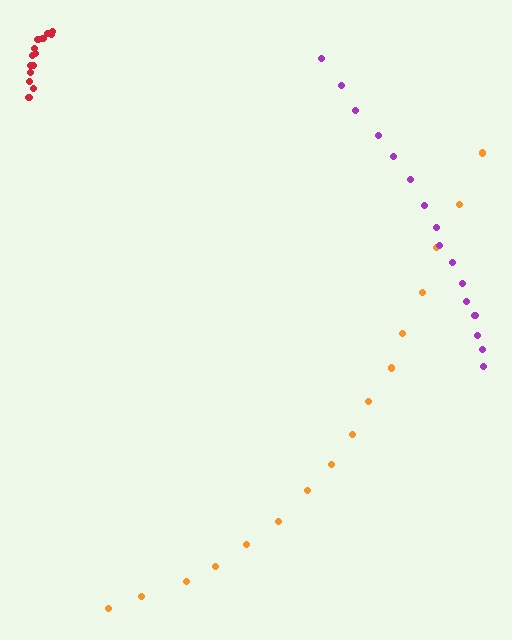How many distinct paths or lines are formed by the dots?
There are 3 distinct paths.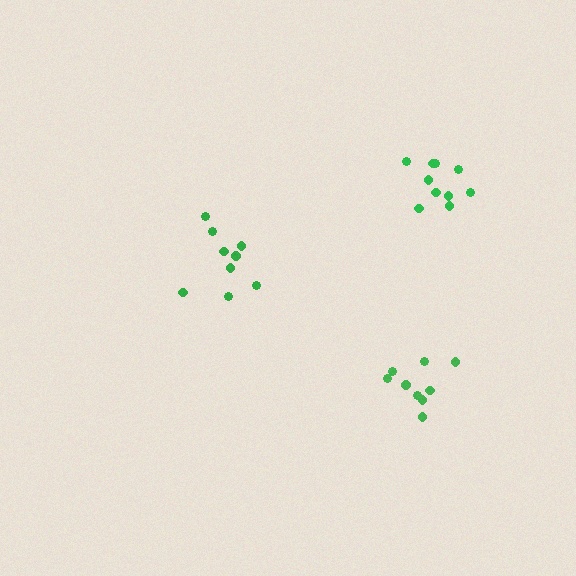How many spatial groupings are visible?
There are 3 spatial groupings.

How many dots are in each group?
Group 1: 9 dots, Group 2: 9 dots, Group 3: 10 dots (28 total).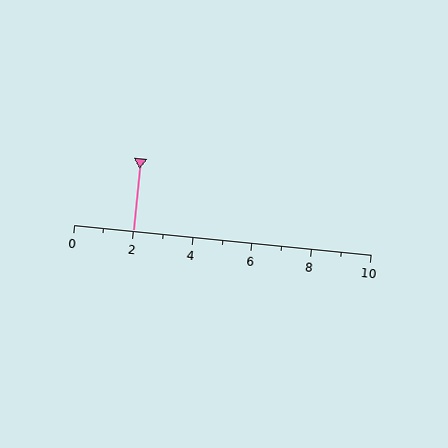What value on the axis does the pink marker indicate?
The marker indicates approximately 2.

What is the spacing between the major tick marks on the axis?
The major ticks are spaced 2 apart.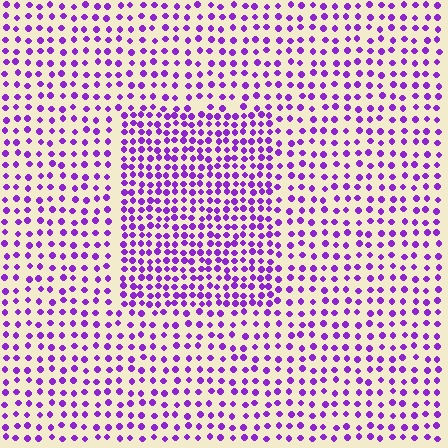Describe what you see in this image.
The image contains small purple elements arranged at two different densities. A rectangle-shaped region is visible where the elements are more densely packed than the surrounding area.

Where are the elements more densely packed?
The elements are more densely packed inside the rectangle boundary.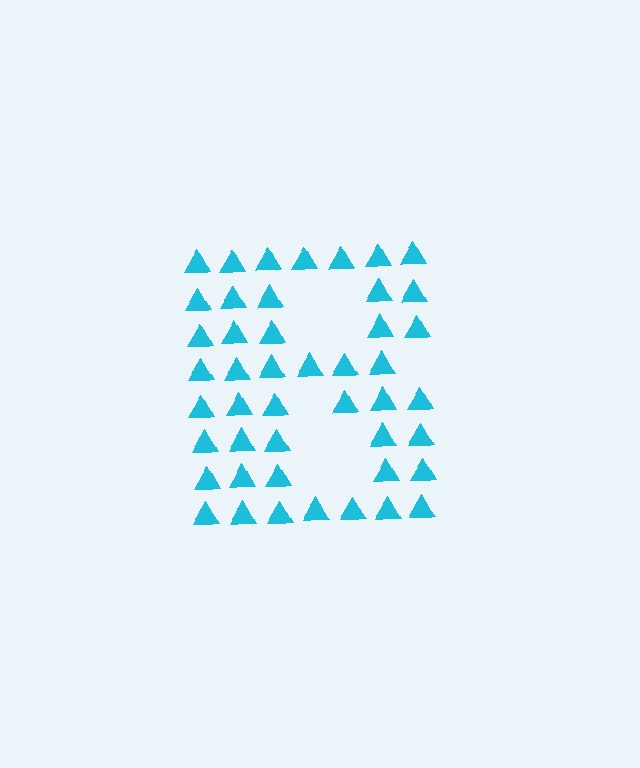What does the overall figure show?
The overall figure shows the letter B.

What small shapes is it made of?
It is made of small triangles.